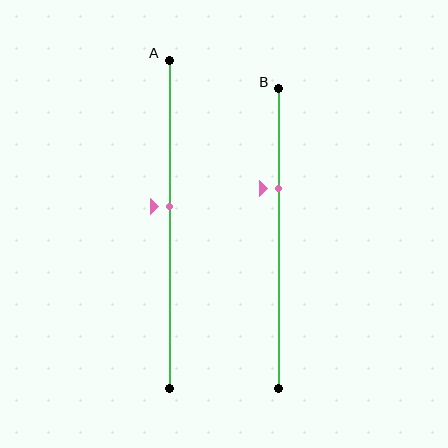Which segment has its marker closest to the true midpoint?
Segment A has its marker closest to the true midpoint.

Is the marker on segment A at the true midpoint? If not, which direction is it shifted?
No, the marker on segment A is shifted upward by about 5% of the segment length.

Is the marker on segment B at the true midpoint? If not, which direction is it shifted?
No, the marker on segment B is shifted upward by about 17% of the segment length.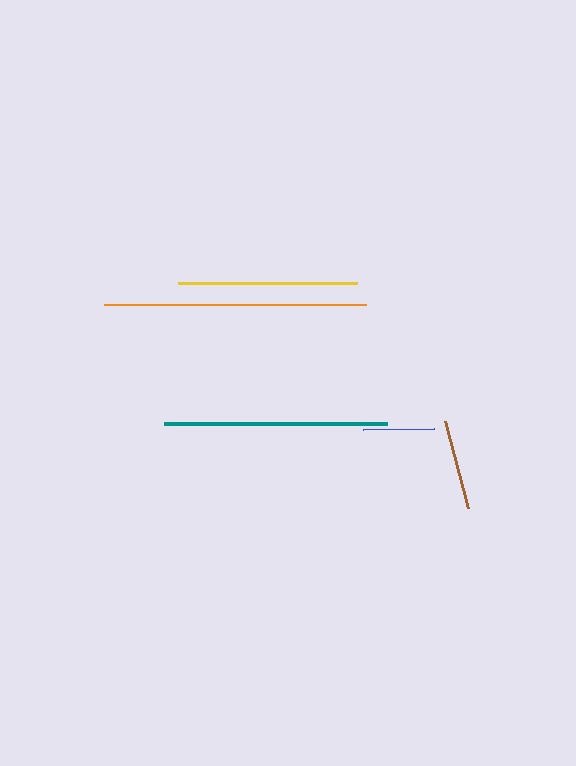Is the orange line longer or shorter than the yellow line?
The orange line is longer than the yellow line.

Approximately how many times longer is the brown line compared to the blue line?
The brown line is approximately 1.3 times the length of the blue line.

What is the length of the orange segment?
The orange segment is approximately 262 pixels long.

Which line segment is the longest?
The orange line is the longest at approximately 262 pixels.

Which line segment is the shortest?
The blue line is the shortest at approximately 71 pixels.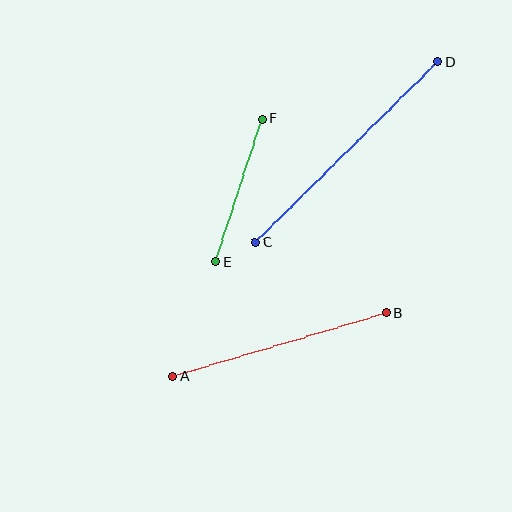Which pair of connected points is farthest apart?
Points C and D are farthest apart.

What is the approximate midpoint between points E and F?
The midpoint is at approximately (239, 190) pixels.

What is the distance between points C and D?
The distance is approximately 256 pixels.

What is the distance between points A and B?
The distance is approximately 223 pixels.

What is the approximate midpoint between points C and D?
The midpoint is at approximately (346, 152) pixels.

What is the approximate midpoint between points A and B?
The midpoint is at approximately (279, 344) pixels.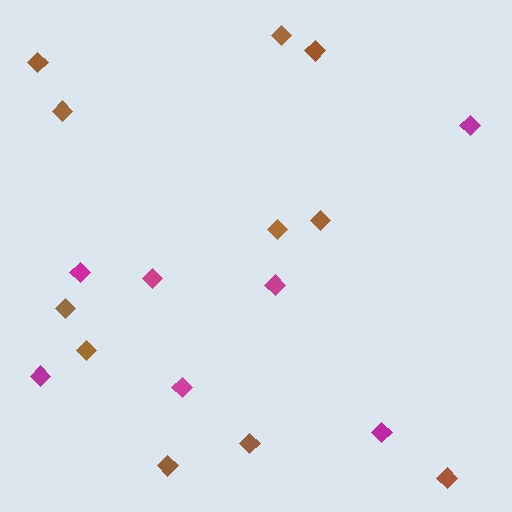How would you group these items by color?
There are 2 groups: one group of brown diamonds (11) and one group of magenta diamonds (7).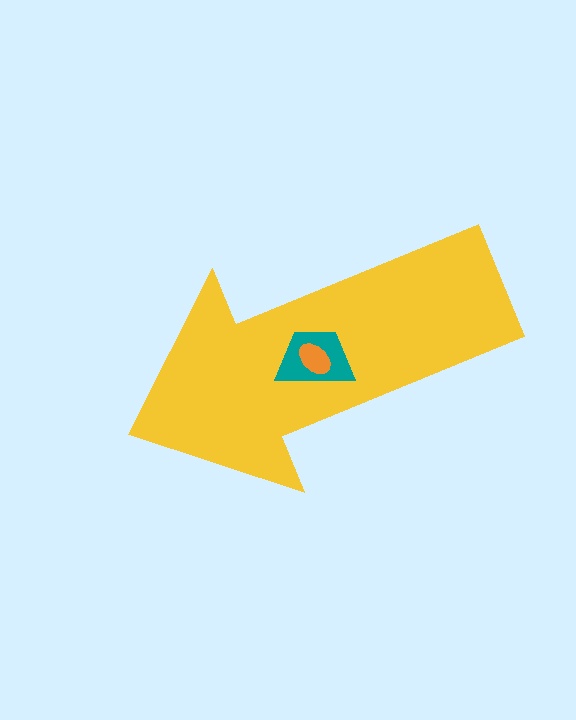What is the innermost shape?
The orange ellipse.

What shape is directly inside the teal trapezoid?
The orange ellipse.